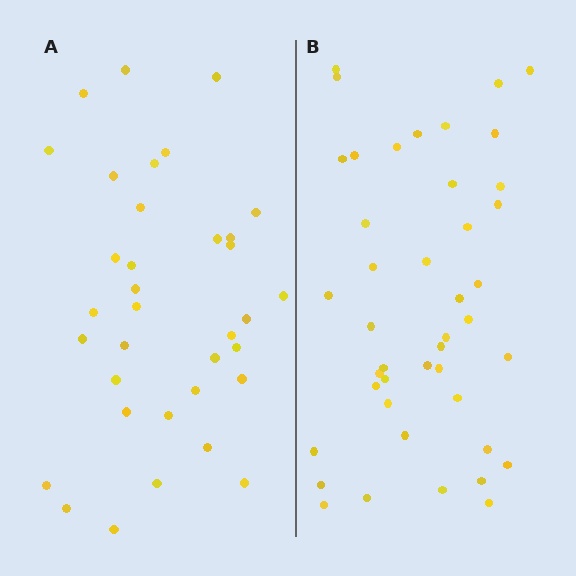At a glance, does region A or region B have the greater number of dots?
Region B (the right region) has more dots.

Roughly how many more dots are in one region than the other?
Region B has roughly 8 or so more dots than region A.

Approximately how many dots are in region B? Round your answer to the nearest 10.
About 40 dots. (The exact count is 43, which rounds to 40.)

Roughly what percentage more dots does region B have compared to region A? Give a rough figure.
About 25% more.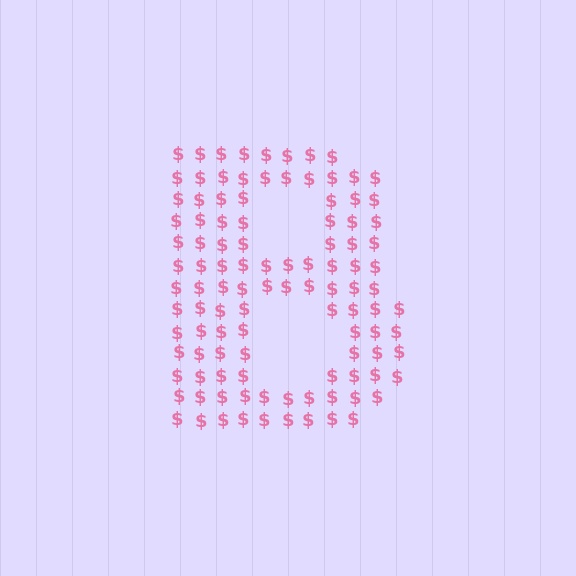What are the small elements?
The small elements are dollar signs.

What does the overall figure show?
The overall figure shows the letter B.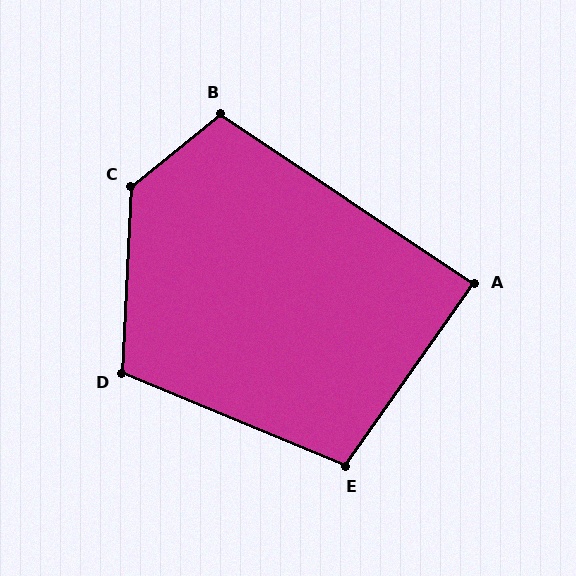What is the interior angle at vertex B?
Approximately 107 degrees (obtuse).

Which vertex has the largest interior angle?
C, at approximately 132 degrees.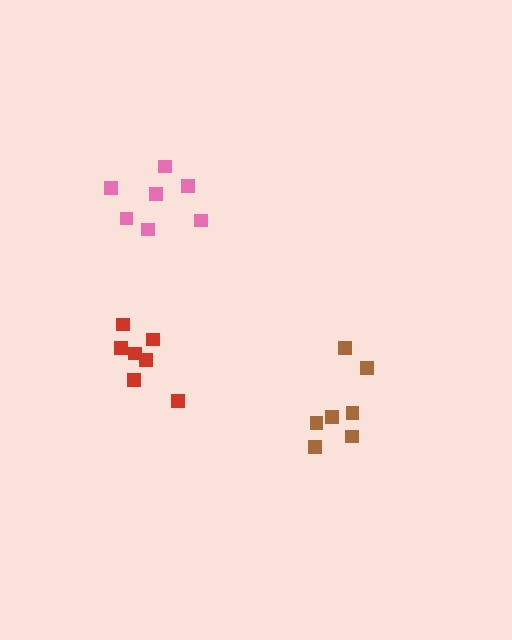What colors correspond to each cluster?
The clusters are colored: red, brown, pink.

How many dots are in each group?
Group 1: 7 dots, Group 2: 7 dots, Group 3: 7 dots (21 total).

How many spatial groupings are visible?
There are 3 spatial groupings.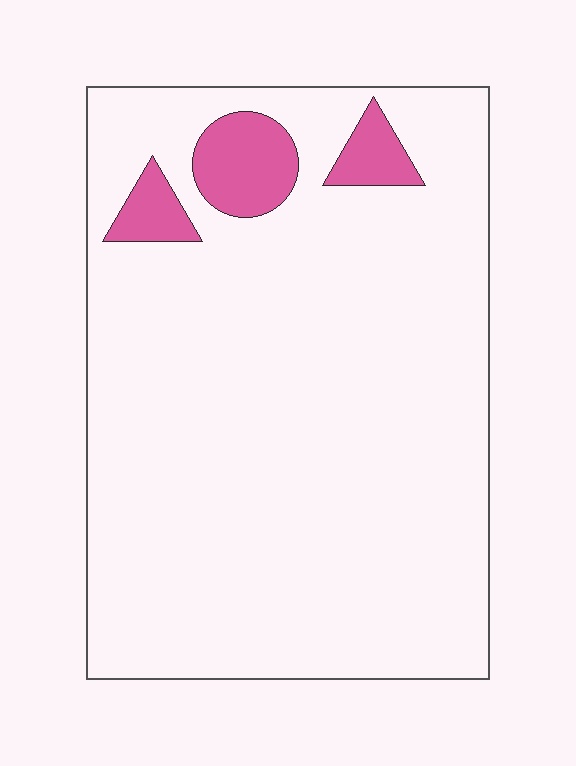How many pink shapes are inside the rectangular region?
3.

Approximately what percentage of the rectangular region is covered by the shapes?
Approximately 10%.